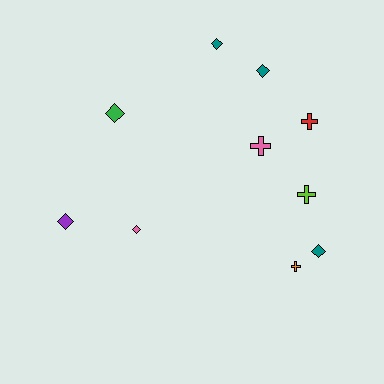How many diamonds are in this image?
There are 6 diamonds.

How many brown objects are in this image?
There are no brown objects.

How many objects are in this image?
There are 10 objects.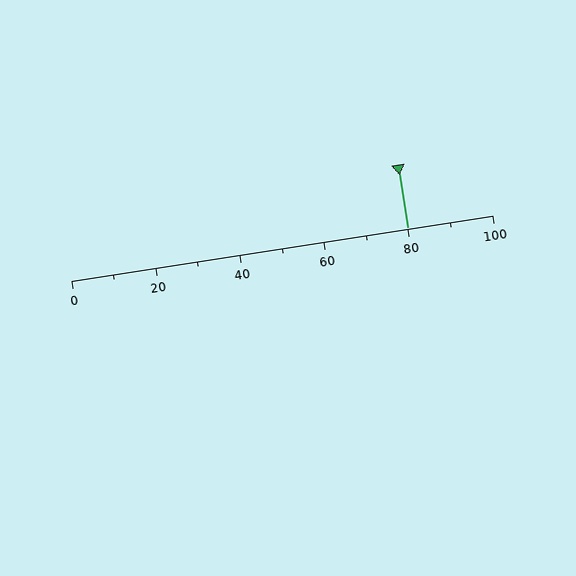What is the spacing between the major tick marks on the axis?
The major ticks are spaced 20 apart.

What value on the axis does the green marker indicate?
The marker indicates approximately 80.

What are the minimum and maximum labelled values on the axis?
The axis runs from 0 to 100.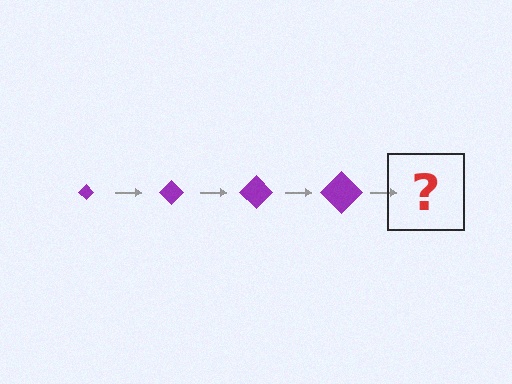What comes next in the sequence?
The next element should be a purple diamond, larger than the previous one.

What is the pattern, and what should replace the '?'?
The pattern is that the diamond gets progressively larger each step. The '?' should be a purple diamond, larger than the previous one.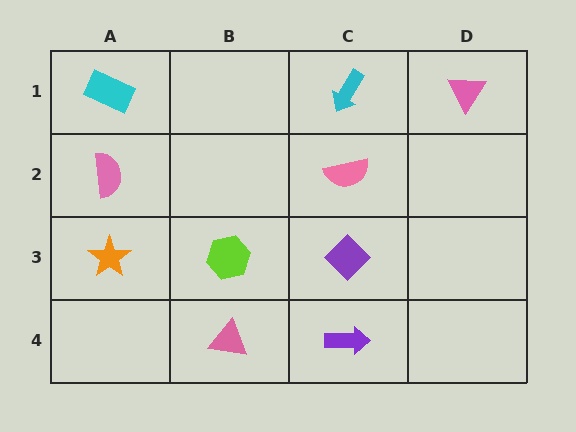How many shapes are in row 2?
2 shapes.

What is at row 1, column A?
A cyan rectangle.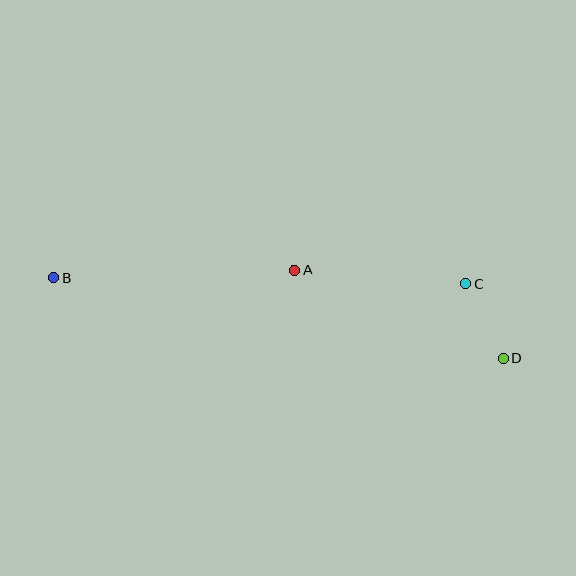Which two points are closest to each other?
Points C and D are closest to each other.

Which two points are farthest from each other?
Points B and D are farthest from each other.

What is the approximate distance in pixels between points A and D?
The distance between A and D is approximately 226 pixels.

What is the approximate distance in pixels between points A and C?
The distance between A and C is approximately 172 pixels.